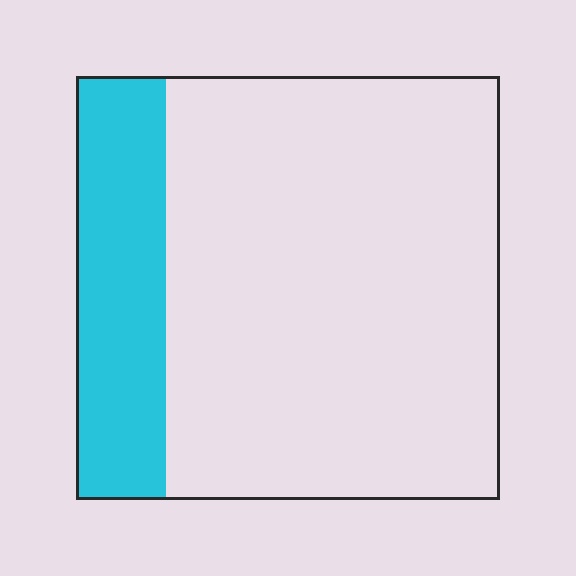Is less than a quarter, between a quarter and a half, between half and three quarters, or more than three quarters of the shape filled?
Less than a quarter.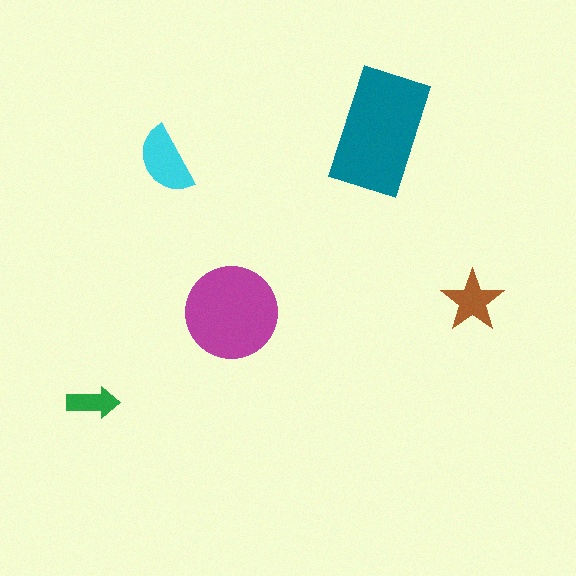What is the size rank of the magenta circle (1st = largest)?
2nd.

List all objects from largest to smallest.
The teal rectangle, the magenta circle, the cyan semicircle, the brown star, the green arrow.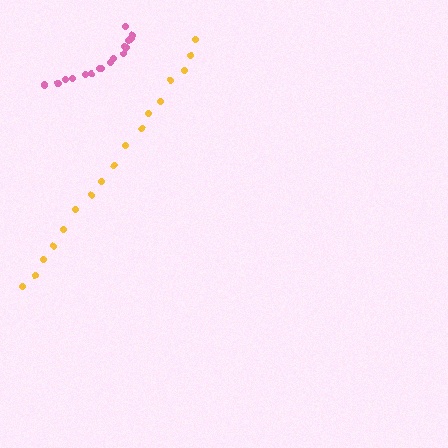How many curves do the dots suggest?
There are 2 distinct paths.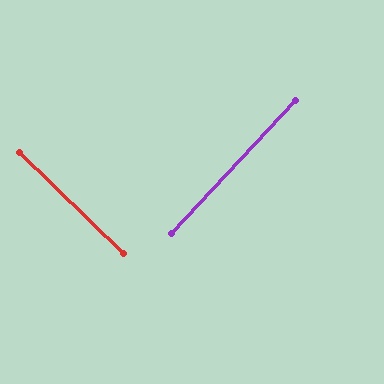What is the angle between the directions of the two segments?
Approximately 89 degrees.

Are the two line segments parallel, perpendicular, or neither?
Perpendicular — they meet at approximately 89°.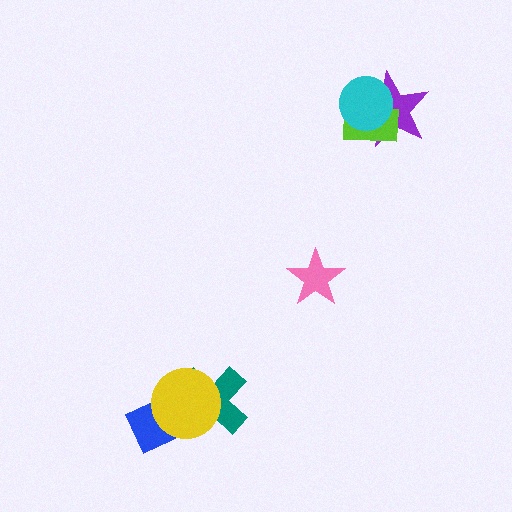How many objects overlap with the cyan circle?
2 objects overlap with the cyan circle.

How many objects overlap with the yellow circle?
2 objects overlap with the yellow circle.